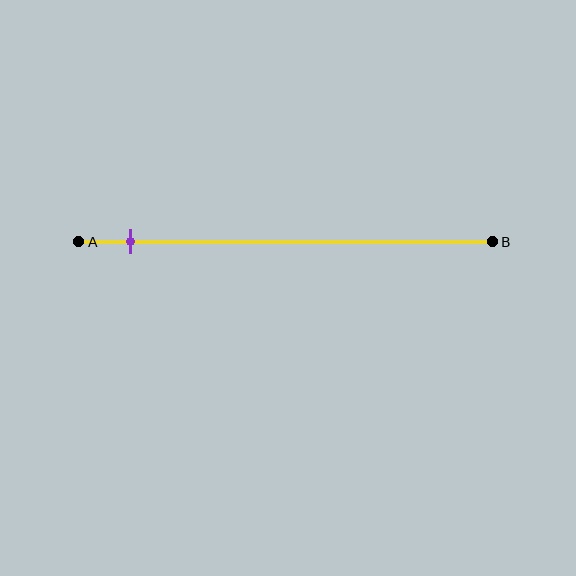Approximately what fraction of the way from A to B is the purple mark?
The purple mark is approximately 10% of the way from A to B.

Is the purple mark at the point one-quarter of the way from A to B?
No, the mark is at about 10% from A, not at the 25% one-quarter point.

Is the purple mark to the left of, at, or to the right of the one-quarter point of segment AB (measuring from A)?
The purple mark is to the left of the one-quarter point of segment AB.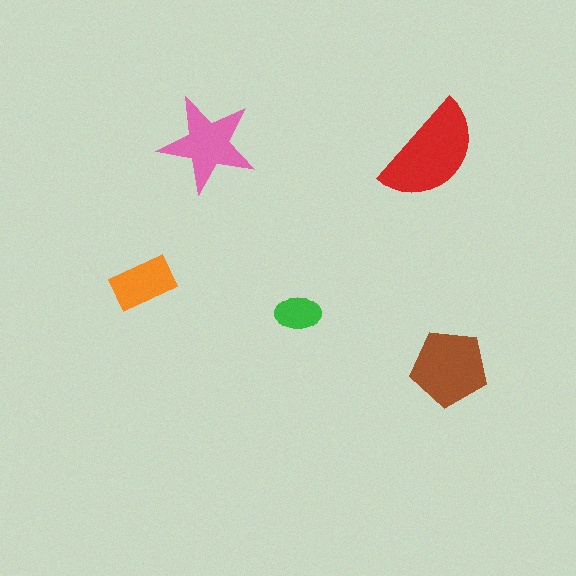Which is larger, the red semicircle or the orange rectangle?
The red semicircle.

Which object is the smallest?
The green ellipse.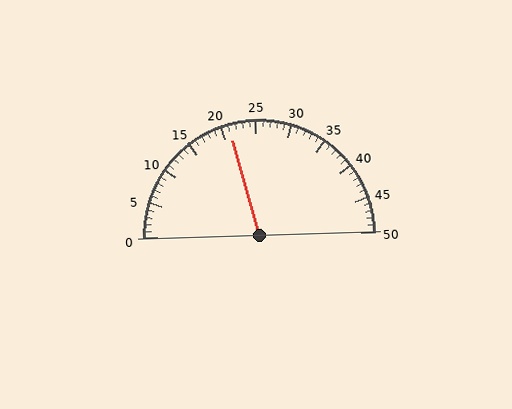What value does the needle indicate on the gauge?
The needle indicates approximately 21.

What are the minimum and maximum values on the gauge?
The gauge ranges from 0 to 50.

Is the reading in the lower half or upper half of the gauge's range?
The reading is in the lower half of the range (0 to 50).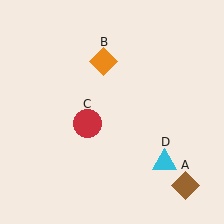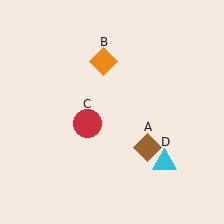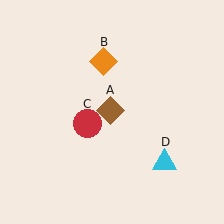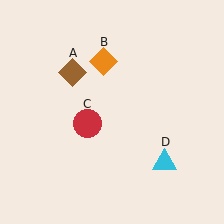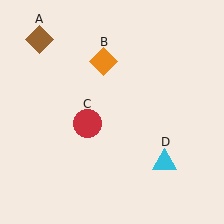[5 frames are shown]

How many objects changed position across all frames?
1 object changed position: brown diamond (object A).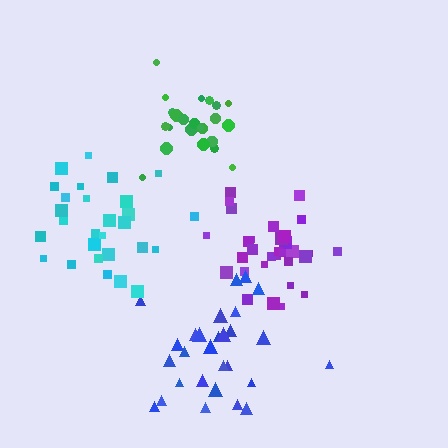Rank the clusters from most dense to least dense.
green, purple, blue, cyan.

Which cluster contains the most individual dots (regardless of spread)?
Purple (32).